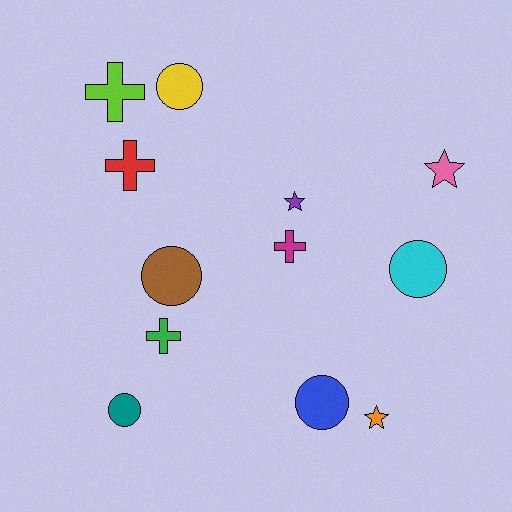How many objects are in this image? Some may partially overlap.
There are 12 objects.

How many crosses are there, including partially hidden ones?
There are 4 crosses.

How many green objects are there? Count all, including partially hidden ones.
There is 1 green object.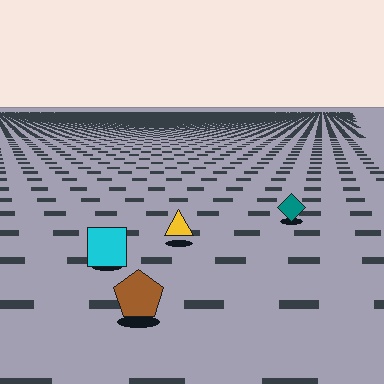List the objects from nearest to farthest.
From nearest to farthest: the brown pentagon, the cyan square, the yellow triangle, the teal diamond.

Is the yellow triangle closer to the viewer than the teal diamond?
Yes. The yellow triangle is closer — you can tell from the texture gradient: the ground texture is coarser near it.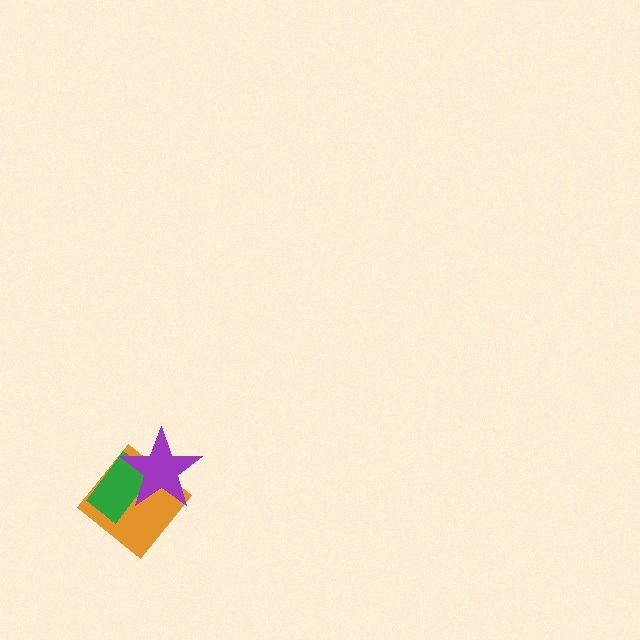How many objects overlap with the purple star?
2 objects overlap with the purple star.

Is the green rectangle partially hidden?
Yes, it is partially covered by another shape.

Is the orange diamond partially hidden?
Yes, it is partially covered by another shape.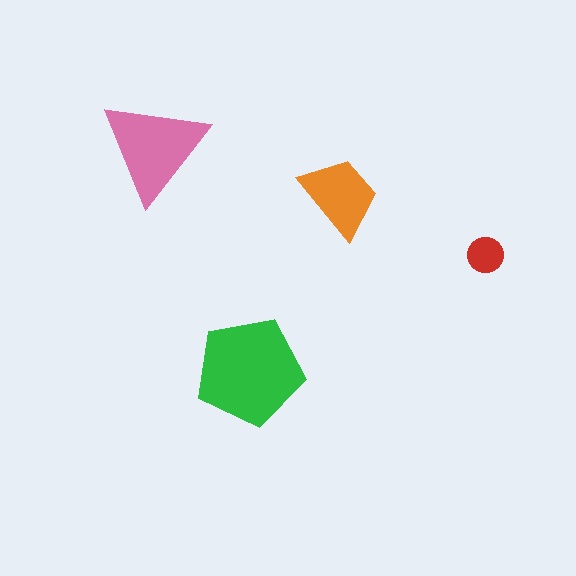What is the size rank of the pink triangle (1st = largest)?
2nd.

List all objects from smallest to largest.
The red circle, the orange trapezoid, the pink triangle, the green pentagon.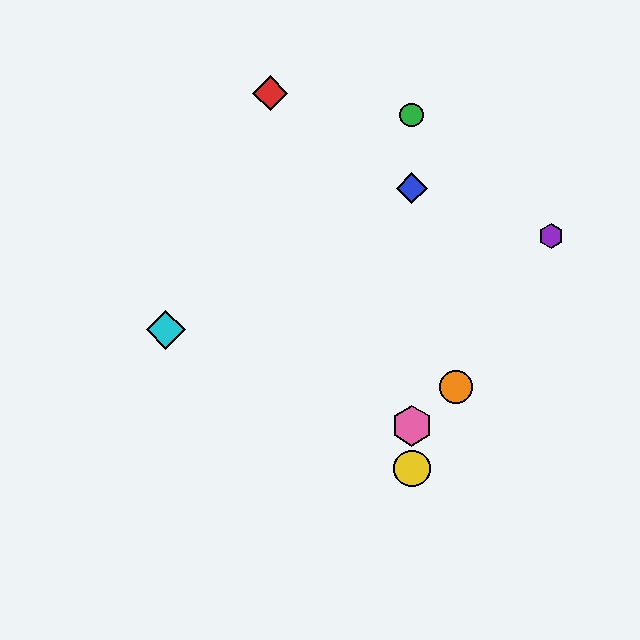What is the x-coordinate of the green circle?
The green circle is at x≈412.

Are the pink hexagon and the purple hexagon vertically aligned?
No, the pink hexagon is at x≈412 and the purple hexagon is at x≈551.